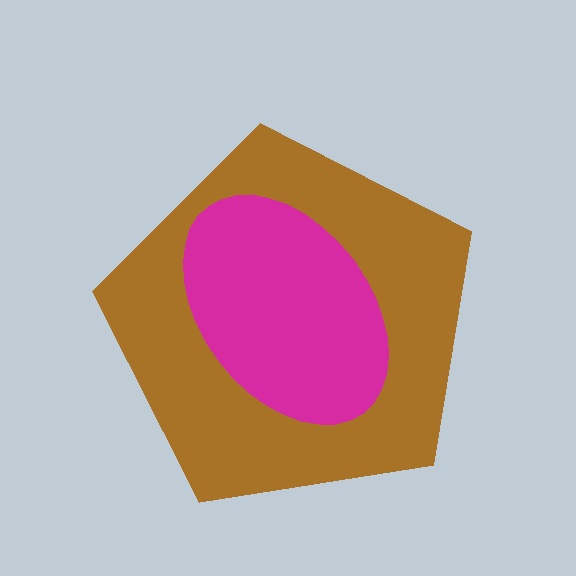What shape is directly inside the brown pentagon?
The magenta ellipse.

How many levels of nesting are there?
2.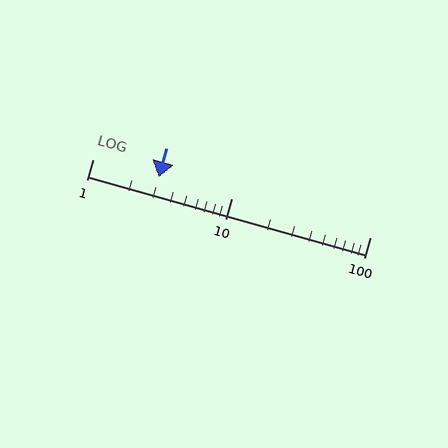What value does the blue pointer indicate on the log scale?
The pointer indicates approximately 3.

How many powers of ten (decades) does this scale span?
The scale spans 2 decades, from 1 to 100.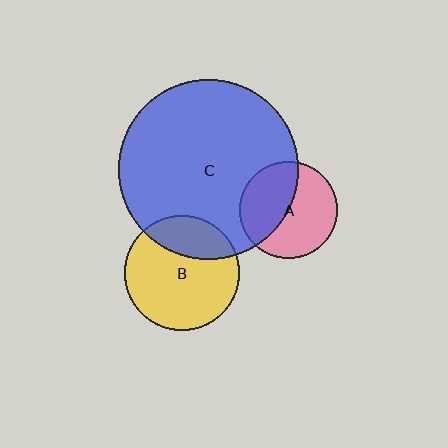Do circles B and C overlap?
Yes.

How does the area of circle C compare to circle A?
Approximately 3.4 times.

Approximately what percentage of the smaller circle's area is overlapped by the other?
Approximately 25%.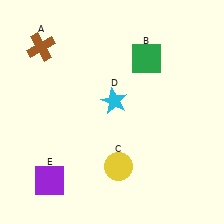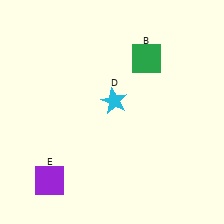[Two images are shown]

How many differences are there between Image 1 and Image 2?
There are 2 differences between the two images.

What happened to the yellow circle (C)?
The yellow circle (C) was removed in Image 2. It was in the bottom-right area of Image 1.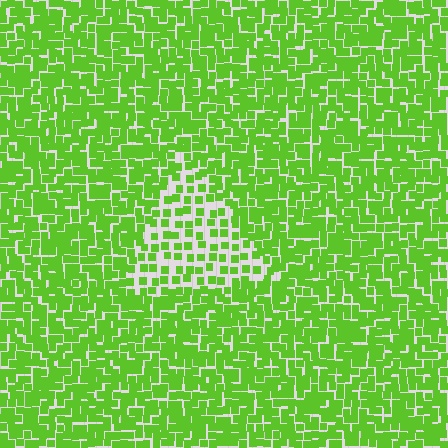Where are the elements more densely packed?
The elements are more densely packed outside the triangle boundary.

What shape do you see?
I see a triangle.